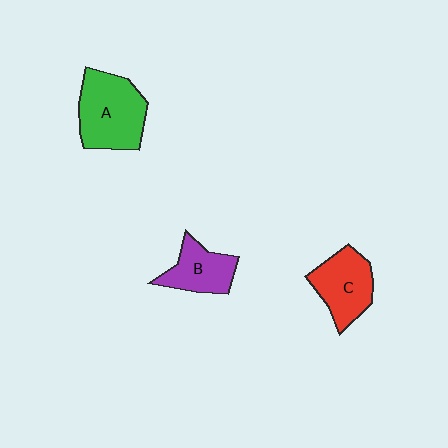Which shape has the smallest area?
Shape B (purple).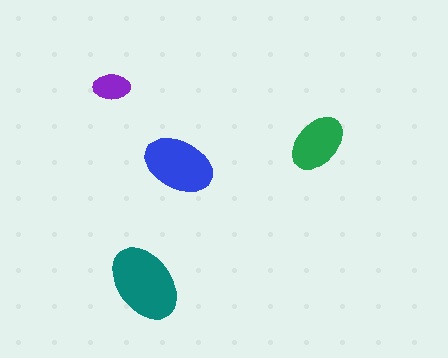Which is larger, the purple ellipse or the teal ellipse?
The teal one.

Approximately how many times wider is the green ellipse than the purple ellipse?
About 1.5 times wider.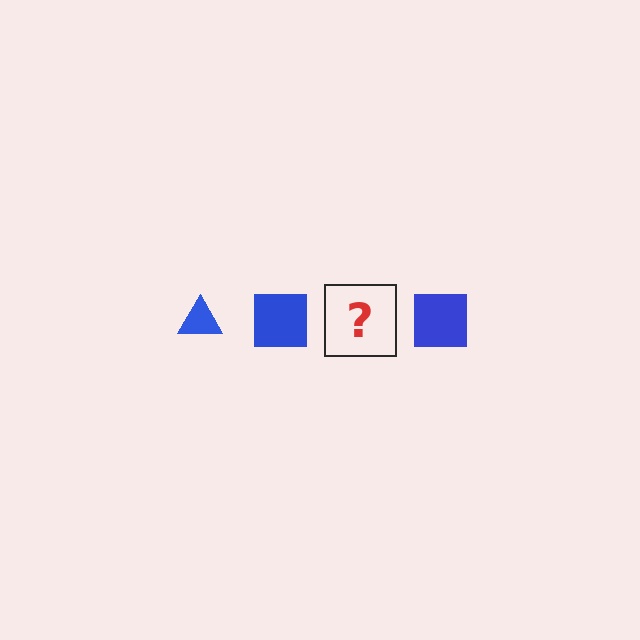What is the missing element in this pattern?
The missing element is a blue triangle.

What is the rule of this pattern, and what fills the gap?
The rule is that the pattern cycles through triangle, square shapes in blue. The gap should be filled with a blue triangle.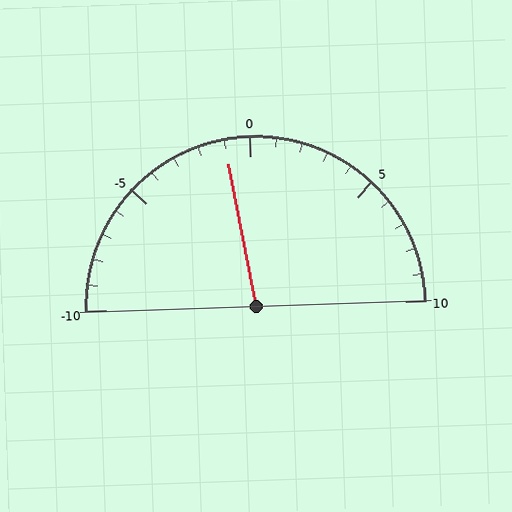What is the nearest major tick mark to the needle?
The nearest major tick mark is 0.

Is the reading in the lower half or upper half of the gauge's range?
The reading is in the lower half of the range (-10 to 10).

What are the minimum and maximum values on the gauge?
The gauge ranges from -10 to 10.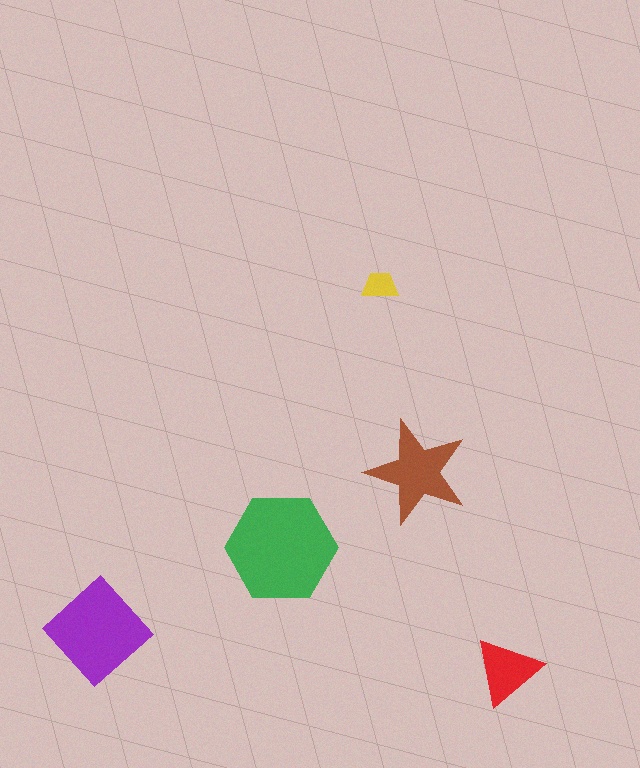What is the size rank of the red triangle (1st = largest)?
4th.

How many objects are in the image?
There are 5 objects in the image.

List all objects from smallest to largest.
The yellow trapezoid, the red triangle, the brown star, the purple diamond, the green hexagon.